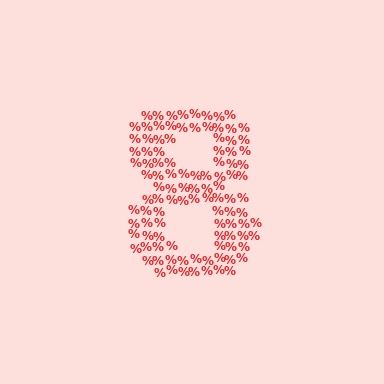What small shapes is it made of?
It is made of small percent signs.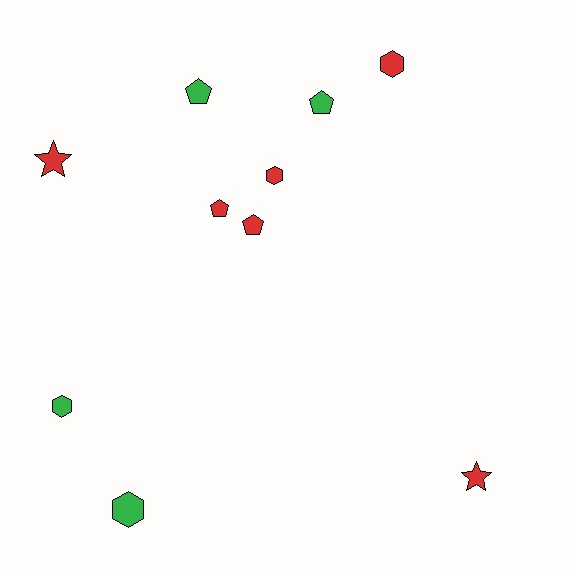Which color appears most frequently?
Red, with 6 objects.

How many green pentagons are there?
There are 2 green pentagons.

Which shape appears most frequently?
Pentagon, with 4 objects.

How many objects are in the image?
There are 10 objects.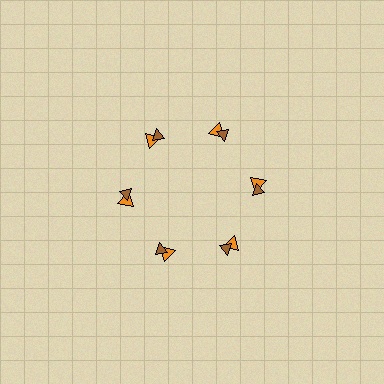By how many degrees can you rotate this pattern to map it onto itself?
The pattern maps onto itself every 60 degrees of rotation.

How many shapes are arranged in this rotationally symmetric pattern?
There are 12 shapes, arranged in 6 groups of 2.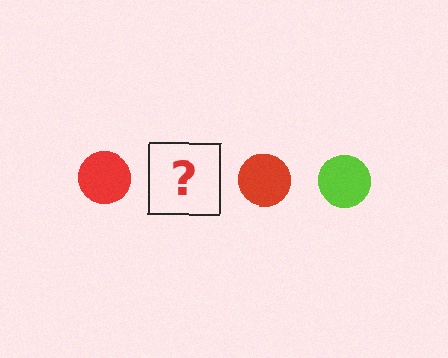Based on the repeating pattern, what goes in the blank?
The blank should be a lime circle.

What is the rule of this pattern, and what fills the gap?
The rule is that the pattern cycles through red, lime circles. The gap should be filled with a lime circle.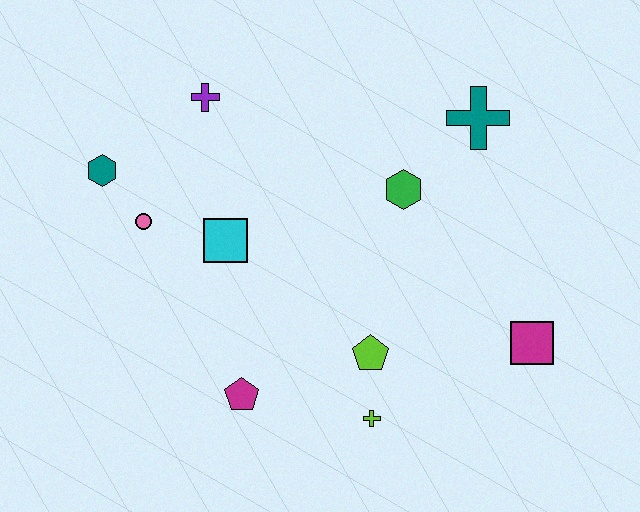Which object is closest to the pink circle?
The teal hexagon is closest to the pink circle.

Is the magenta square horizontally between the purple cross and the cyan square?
No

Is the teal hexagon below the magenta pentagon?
No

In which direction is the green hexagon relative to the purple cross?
The green hexagon is to the right of the purple cross.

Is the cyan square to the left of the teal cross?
Yes